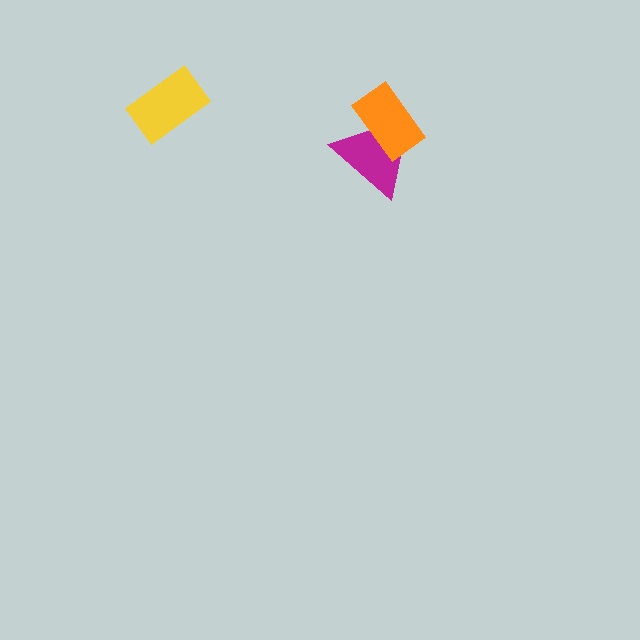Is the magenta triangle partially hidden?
Yes, it is partially covered by another shape.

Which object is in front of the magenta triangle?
The orange rectangle is in front of the magenta triangle.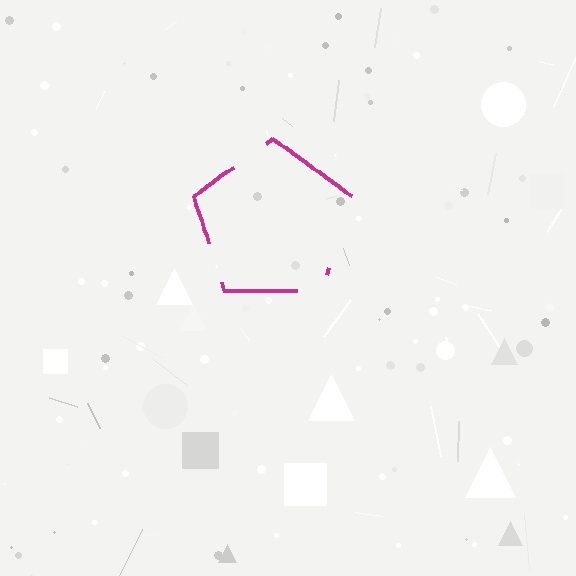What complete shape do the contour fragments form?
The contour fragments form a pentagon.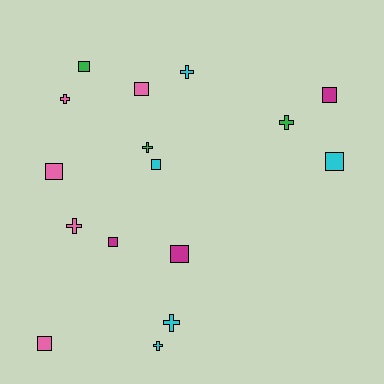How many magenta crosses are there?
There are no magenta crosses.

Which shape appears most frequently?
Square, with 9 objects.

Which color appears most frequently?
Pink, with 5 objects.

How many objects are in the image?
There are 16 objects.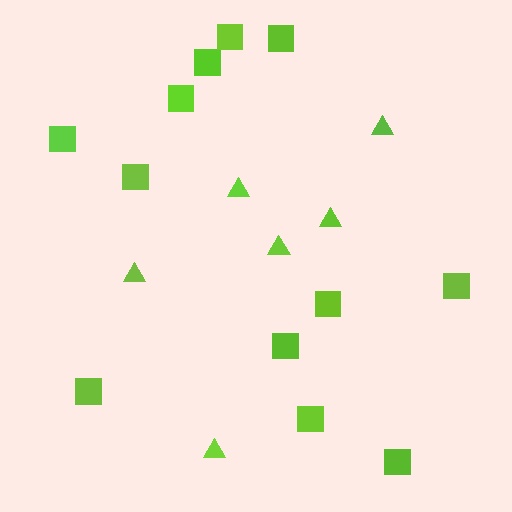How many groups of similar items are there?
There are 2 groups: one group of triangles (6) and one group of squares (12).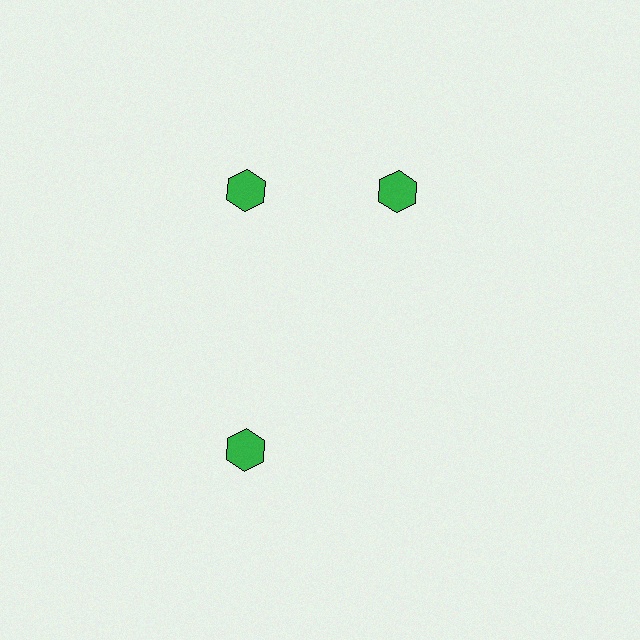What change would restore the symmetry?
The symmetry would be restored by rotating it back into even spacing with its neighbors so that all 3 hexagons sit at equal angles and equal distance from the center.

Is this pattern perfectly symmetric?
No. The 3 green hexagons are arranged in a ring, but one element near the 3 o'clock position is rotated out of alignment along the ring, breaking the 3-fold rotational symmetry.